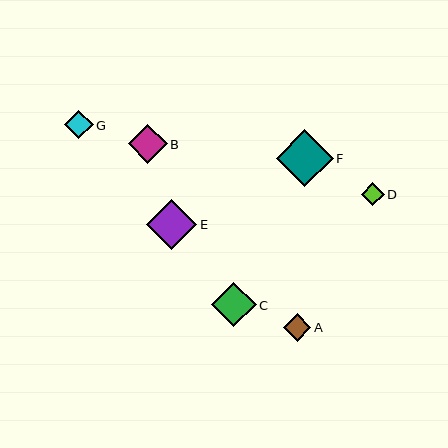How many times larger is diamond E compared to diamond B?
Diamond E is approximately 1.3 times the size of diamond B.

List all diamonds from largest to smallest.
From largest to smallest: F, E, C, B, G, A, D.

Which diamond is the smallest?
Diamond D is the smallest with a size of approximately 23 pixels.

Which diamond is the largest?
Diamond F is the largest with a size of approximately 56 pixels.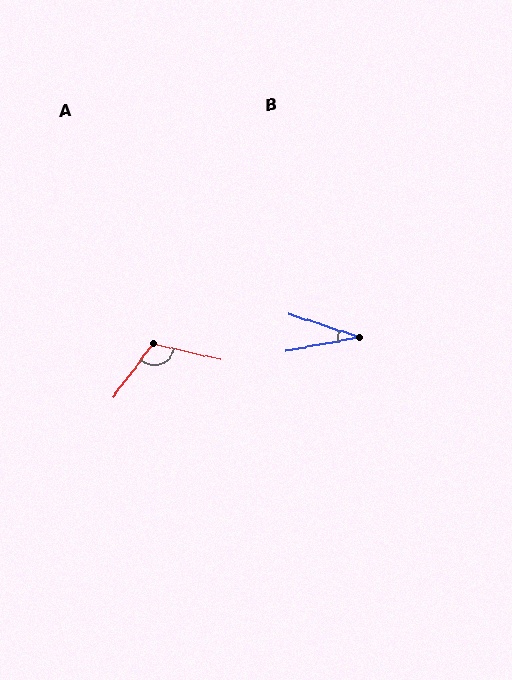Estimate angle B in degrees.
Approximately 29 degrees.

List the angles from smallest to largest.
B (29°), A (114°).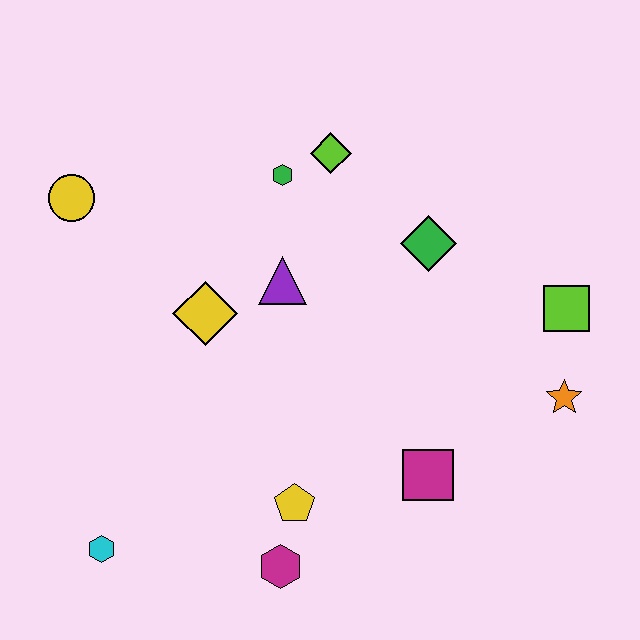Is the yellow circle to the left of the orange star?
Yes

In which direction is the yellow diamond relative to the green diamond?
The yellow diamond is to the left of the green diamond.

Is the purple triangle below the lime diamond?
Yes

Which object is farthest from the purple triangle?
The cyan hexagon is farthest from the purple triangle.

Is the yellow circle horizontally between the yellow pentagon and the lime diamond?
No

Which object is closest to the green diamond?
The lime diamond is closest to the green diamond.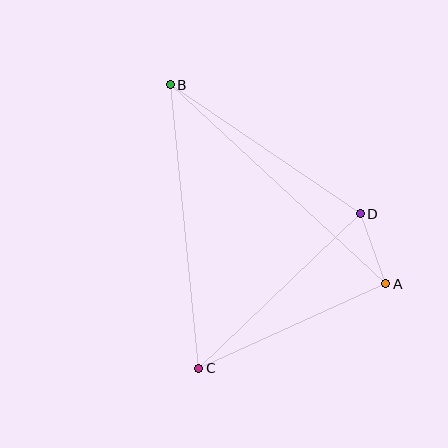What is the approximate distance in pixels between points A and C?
The distance between A and C is approximately 206 pixels.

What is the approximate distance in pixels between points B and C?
The distance between B and C is approximately 285 pixels.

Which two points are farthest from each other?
Points A and B are farthest from each other.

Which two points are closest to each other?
Points A and D are closest to each other.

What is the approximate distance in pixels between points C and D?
The distance between C and D is approximately 224 pixels.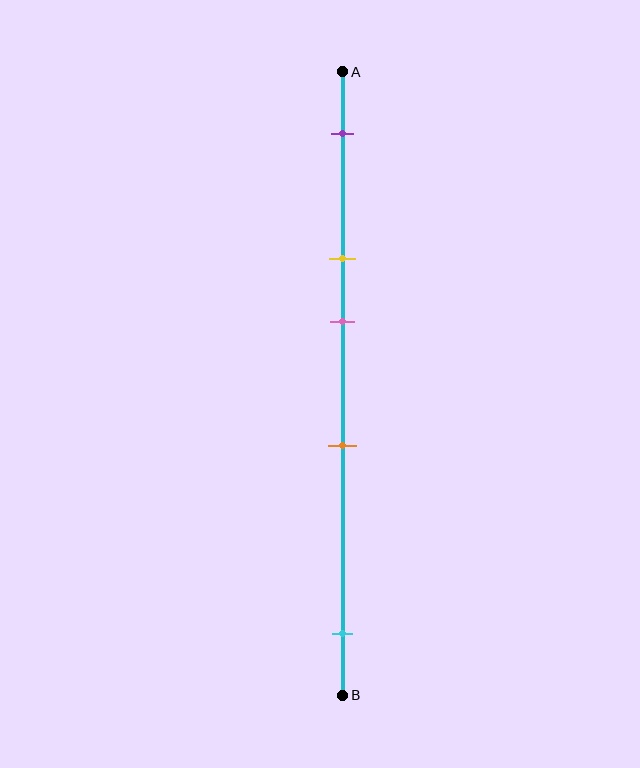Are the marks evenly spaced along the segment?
No, the marks are not evenly spaced.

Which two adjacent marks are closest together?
The yellow and pink marks are the closest adjacent pair.